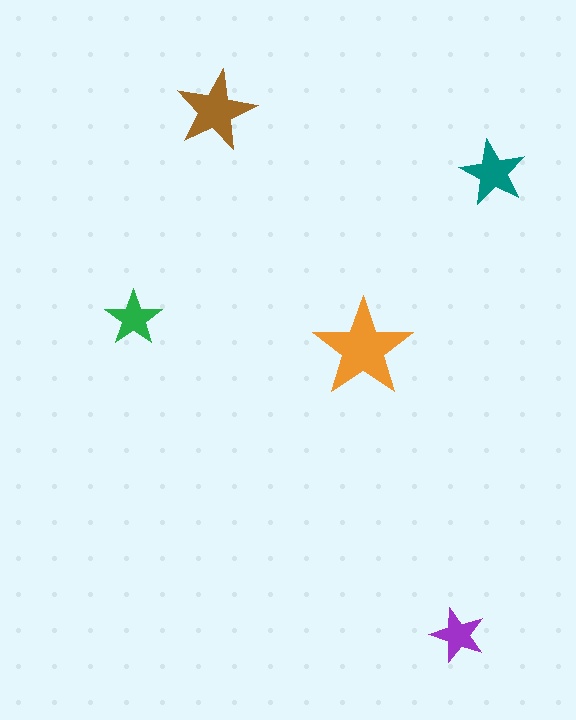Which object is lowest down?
The purple star is bottommost.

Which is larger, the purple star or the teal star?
The teal one.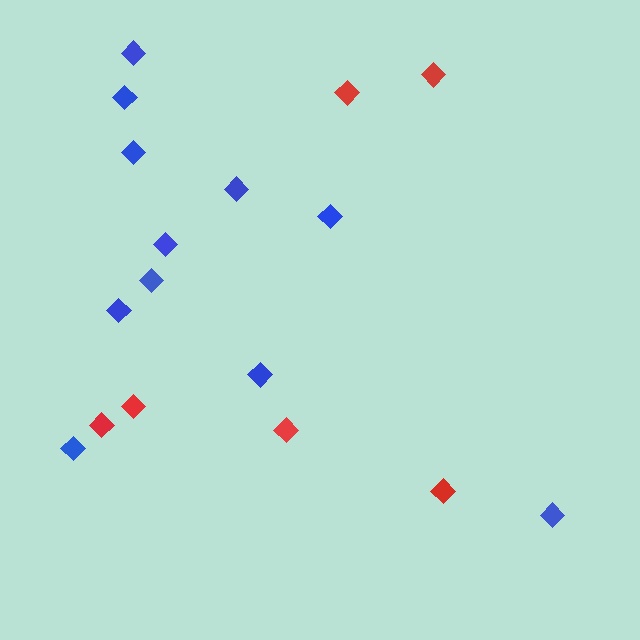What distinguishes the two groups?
There are 2 groups: one group of blue diamonds (11) and one group of red diamonds (6).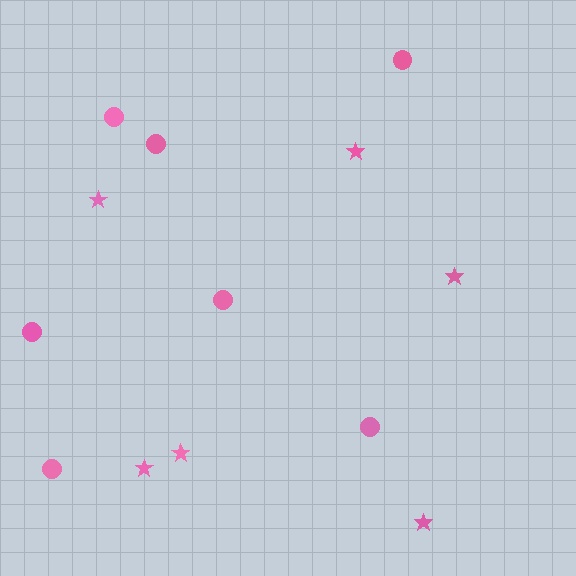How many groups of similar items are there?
There are 2 groups: one group of stars (6) and one group of circles (7).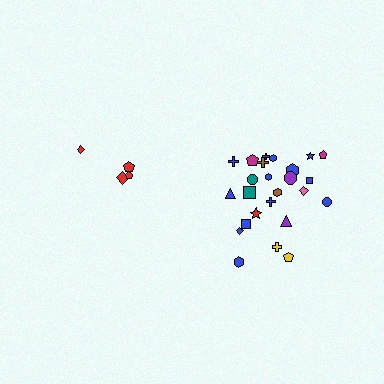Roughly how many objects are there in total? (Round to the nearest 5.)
Roughly 30 objects in total.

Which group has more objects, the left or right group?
The right group.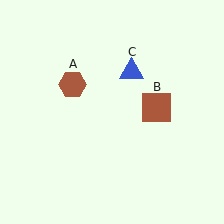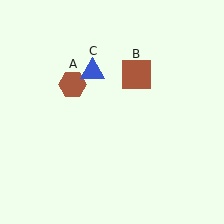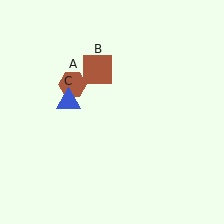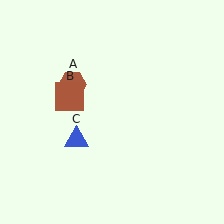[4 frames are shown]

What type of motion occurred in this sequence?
The brown square (object B), blue triangle (object C) rotated counterclockwise around the center of the scene.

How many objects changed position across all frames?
2 objects changed position: brown square (object B), blue triangle (object C).